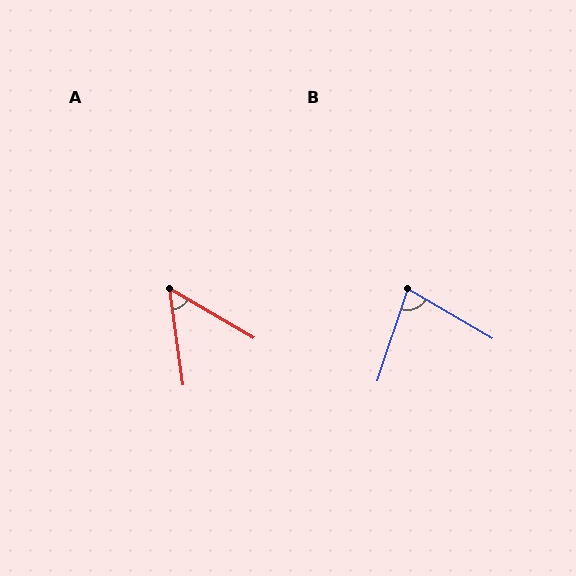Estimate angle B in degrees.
Approximately 78 degrees.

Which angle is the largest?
B, at approximately 78 degrees.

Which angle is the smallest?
A, at approximately 52 degrees.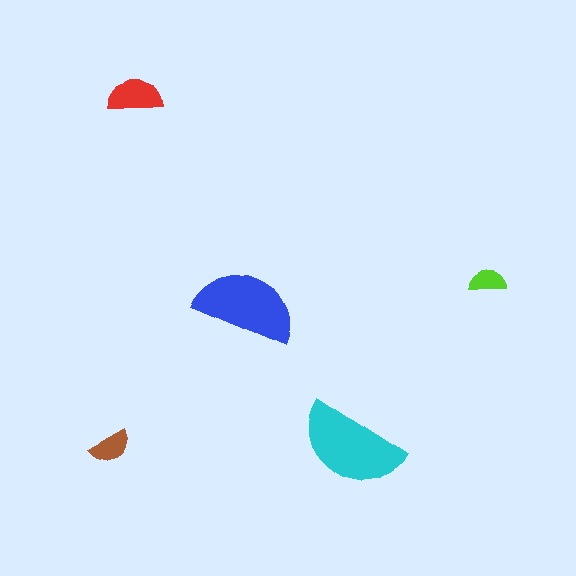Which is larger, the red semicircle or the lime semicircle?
The red one.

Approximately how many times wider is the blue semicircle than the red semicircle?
About 2 times wider.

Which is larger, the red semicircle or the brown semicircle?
The red one.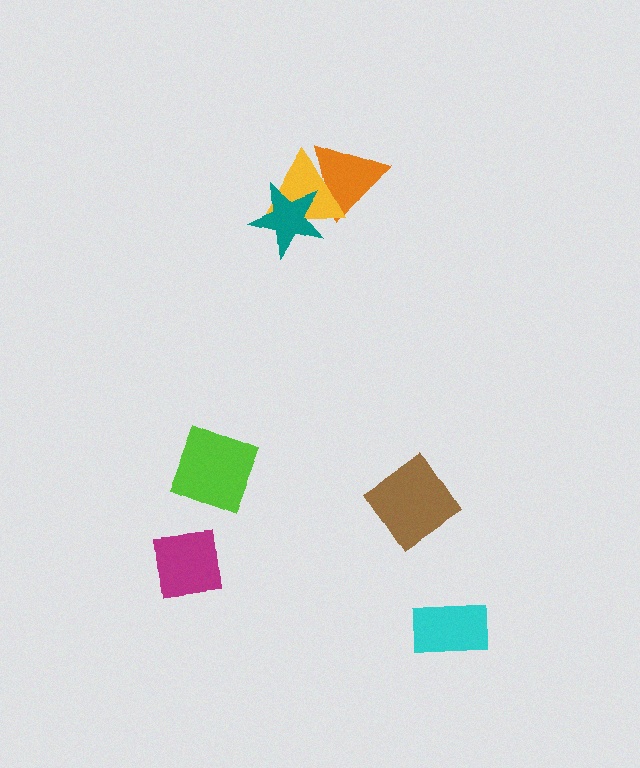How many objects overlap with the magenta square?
0 objects overlap with the magenta square.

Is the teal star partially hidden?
No, no other shape covers it.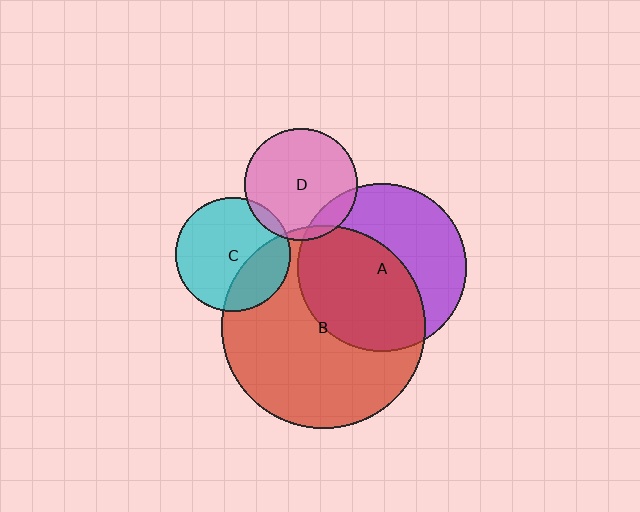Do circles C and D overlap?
Yes.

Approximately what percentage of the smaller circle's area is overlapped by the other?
Approximately 5%.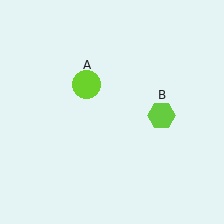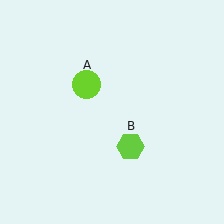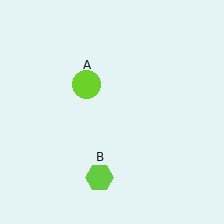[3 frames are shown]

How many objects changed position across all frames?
1 object changed position: lime hexagon (object B).